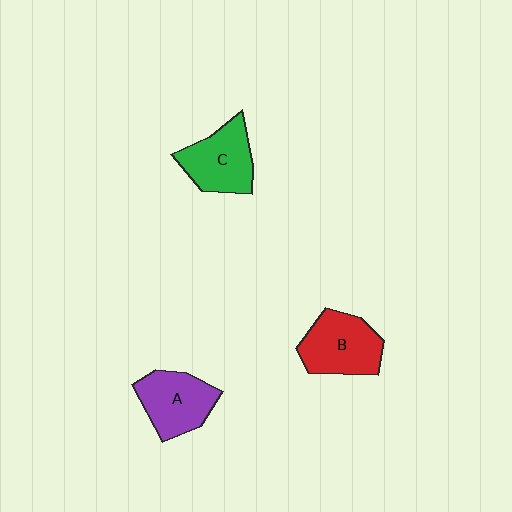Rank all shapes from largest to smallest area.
From largest to smallest: B (red), C (green), A (purple).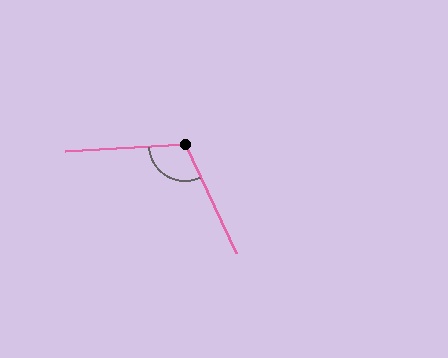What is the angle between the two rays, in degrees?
Approximately 112 degrees.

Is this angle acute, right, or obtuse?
It is obtuse.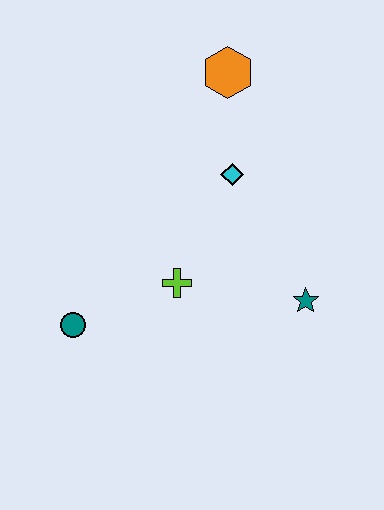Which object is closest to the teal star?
The lime cross is closest to the teal star.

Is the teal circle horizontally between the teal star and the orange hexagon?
No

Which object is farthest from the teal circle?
The orange hexagon is farthest from the teal circle.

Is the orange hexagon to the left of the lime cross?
No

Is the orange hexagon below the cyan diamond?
No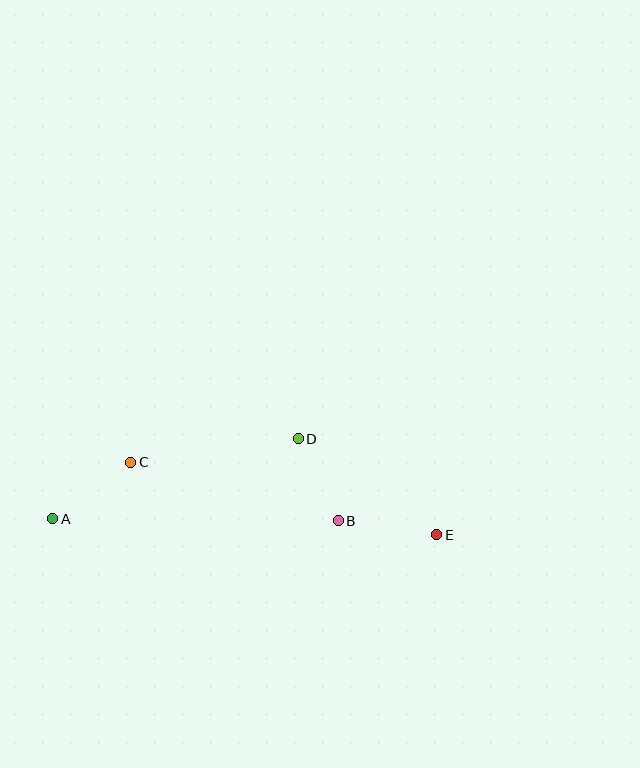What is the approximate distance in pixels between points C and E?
The distance between C and E is approximately 315 pixels.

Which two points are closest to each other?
Points B and D are closest to each other.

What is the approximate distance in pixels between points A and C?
The distance between A and C is approximately 96 pixels.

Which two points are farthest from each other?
Points A and E are farthest from each other.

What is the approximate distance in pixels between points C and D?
The distance between C and D is approximately 169 pixels.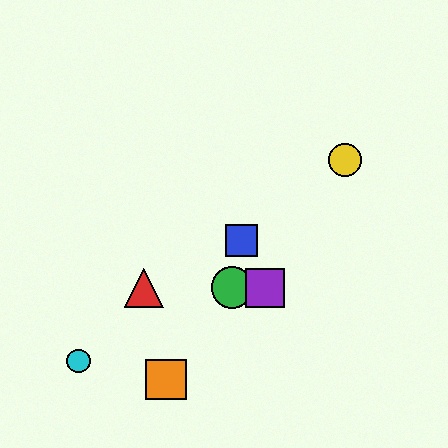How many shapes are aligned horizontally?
3 shapes (the red triangle, the green circle, the purple square) are aligned horizontally.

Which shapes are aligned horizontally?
The red triangle, the green circle, the purple square are aligned horizontally.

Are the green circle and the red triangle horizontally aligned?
Yes, both are at y≈288.